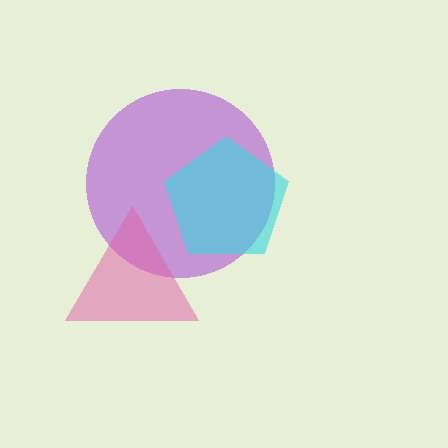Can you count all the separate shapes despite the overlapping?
Yes, there are 3 separate shapes.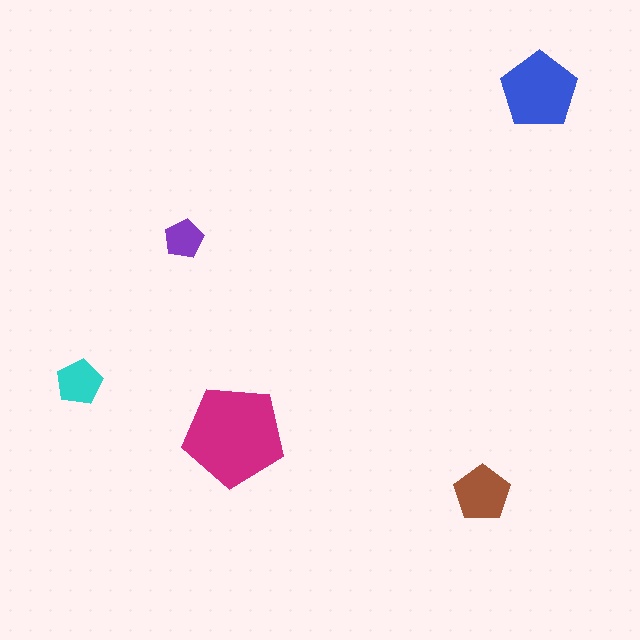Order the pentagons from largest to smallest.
the magenta one, the blue one, the brown one, the cyan one, the purple one.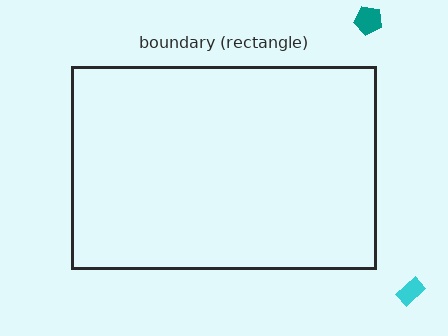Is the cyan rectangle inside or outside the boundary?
Outside.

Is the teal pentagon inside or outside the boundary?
Outside.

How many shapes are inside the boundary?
0 inside, 2 outside.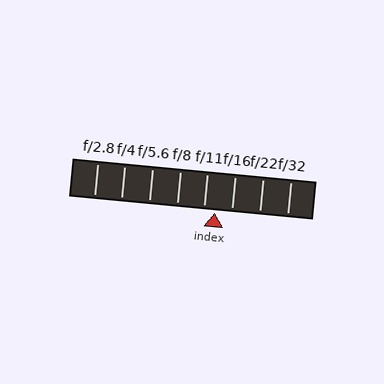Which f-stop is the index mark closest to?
The index mark is closest to f/11.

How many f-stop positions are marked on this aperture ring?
There are 8 f-stop positions marked.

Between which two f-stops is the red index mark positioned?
The index mark is between f/11 and f/16.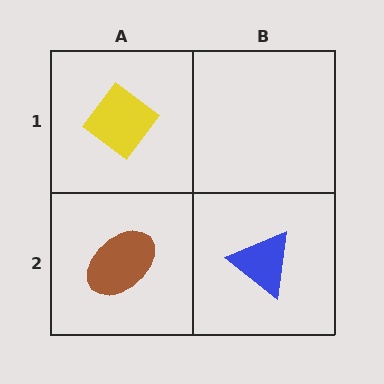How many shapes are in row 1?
1 shape.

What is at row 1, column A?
A yellow diamond.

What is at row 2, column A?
A brown ellipse.